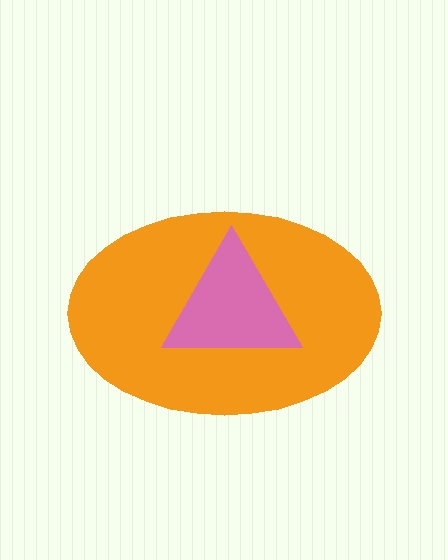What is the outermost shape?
The orange ellipse.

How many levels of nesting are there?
2.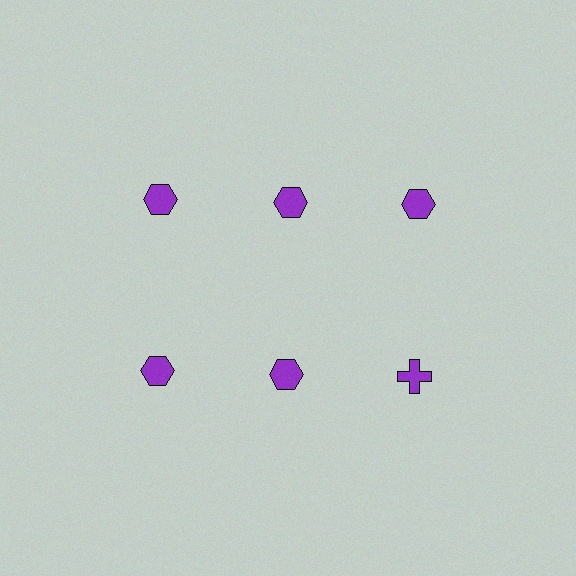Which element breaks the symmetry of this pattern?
The purple cross in the second row, center column breaks the symmetry. All other shapes are purple hexagons.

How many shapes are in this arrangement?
There are 6 shapes arranged in a grid pattern.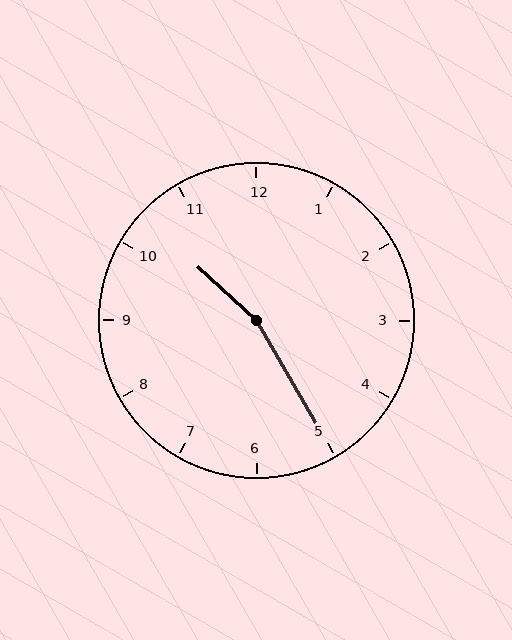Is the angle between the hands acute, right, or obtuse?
It is obtuse.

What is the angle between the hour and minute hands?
Approximately 162 degrees.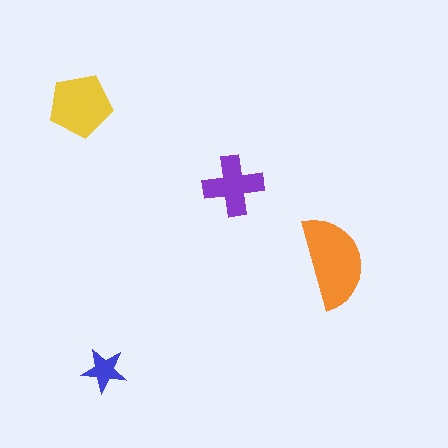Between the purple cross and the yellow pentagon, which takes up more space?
The yellow pentagon.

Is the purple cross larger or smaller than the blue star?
Larger.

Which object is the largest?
The orange semicircle.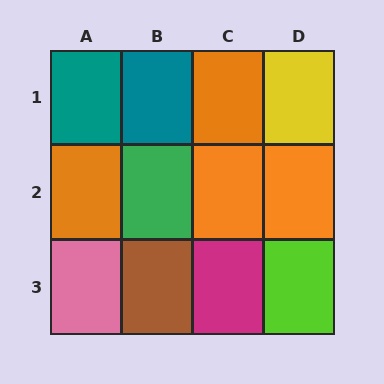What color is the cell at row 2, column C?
Orange.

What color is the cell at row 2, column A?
Orange.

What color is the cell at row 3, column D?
Lime.